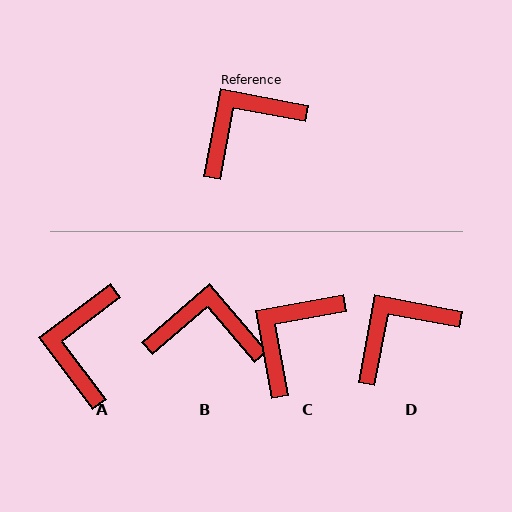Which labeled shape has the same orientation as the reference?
D.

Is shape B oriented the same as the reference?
No, it is off by about 38 degrees.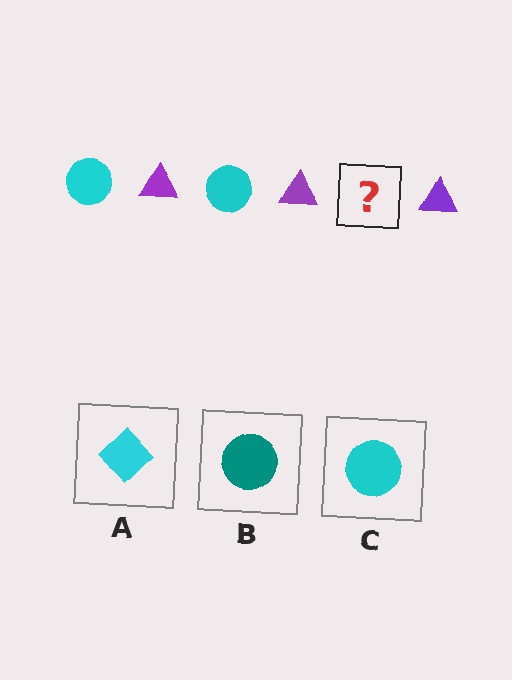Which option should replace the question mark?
Option C.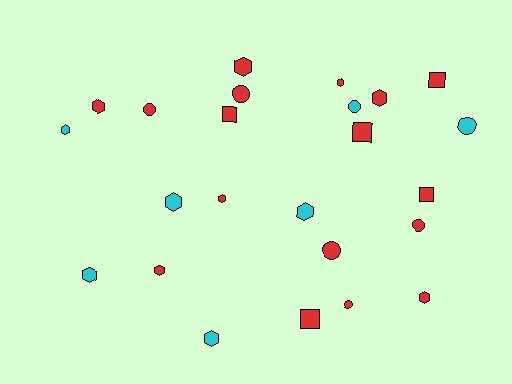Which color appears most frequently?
Red, with 17 objects.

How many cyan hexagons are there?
There are 5 cyan hexagons.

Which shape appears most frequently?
Hexagon, with 12 objects.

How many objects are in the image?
There are 24 objects.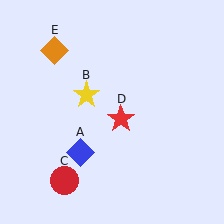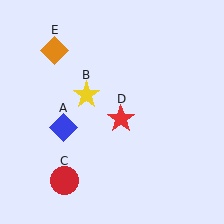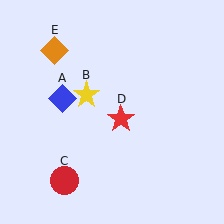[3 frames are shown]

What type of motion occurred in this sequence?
The blue diamond (object A) rotated clockwise around the center of the scene.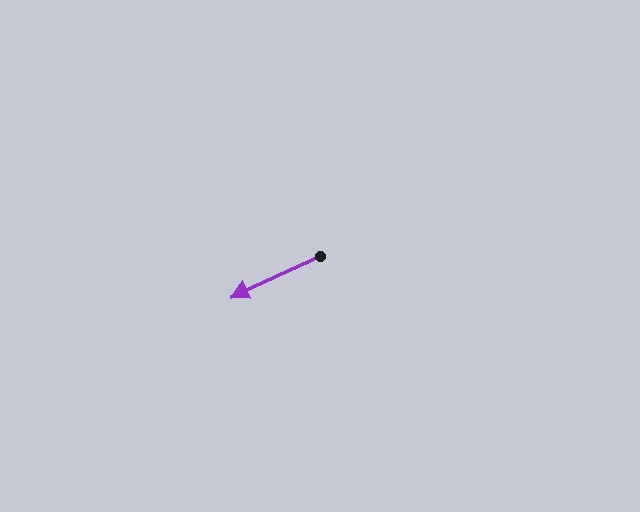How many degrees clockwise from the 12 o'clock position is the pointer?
Approximately 245 degrees.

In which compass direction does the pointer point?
Southwest.